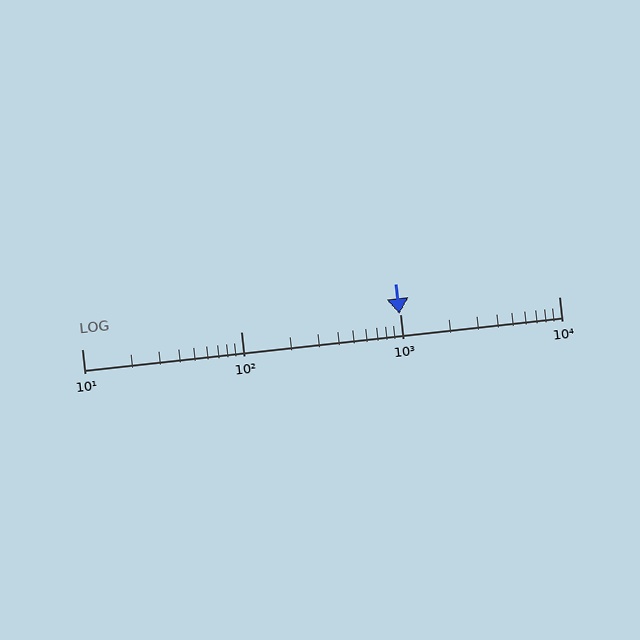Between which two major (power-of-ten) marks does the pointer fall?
The pointer is between 100 and 1000.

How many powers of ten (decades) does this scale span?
The scale spans 3 decades, from 10 to 10000.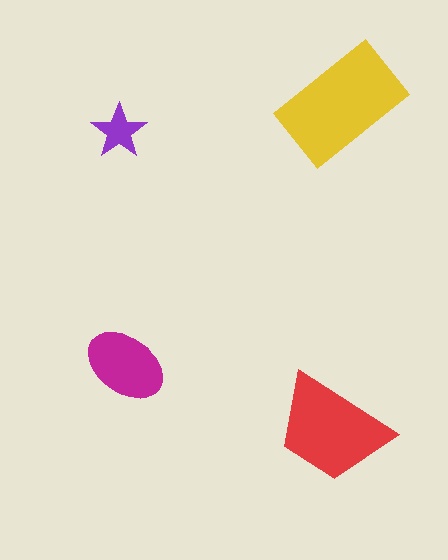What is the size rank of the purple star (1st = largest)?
4th.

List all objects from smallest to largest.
The purple star, the magenta ellipse, the red trapezoid, the yellow rectangle.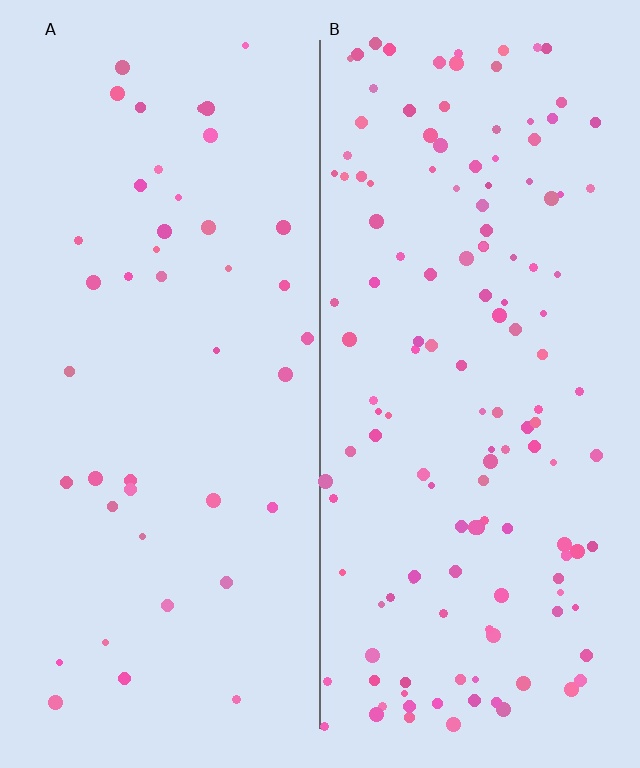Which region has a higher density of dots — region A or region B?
B (the right).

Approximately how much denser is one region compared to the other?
Approximately 3.2× — region B over region A.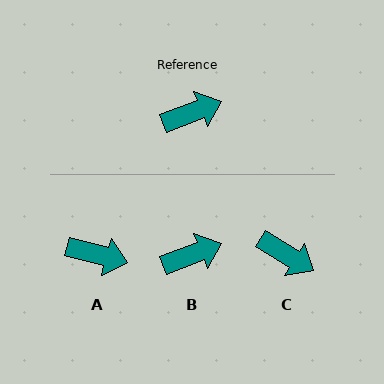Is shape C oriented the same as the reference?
No, it is off by about 53 degrees.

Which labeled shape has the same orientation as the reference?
B.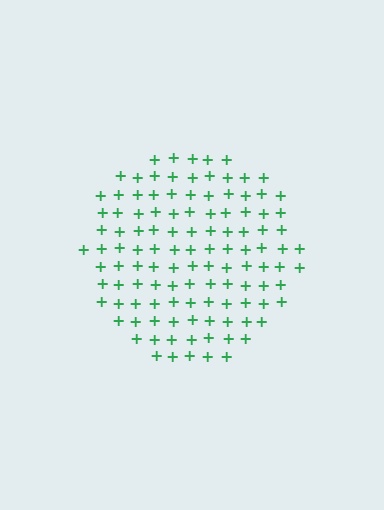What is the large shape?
The large shape is a circle.